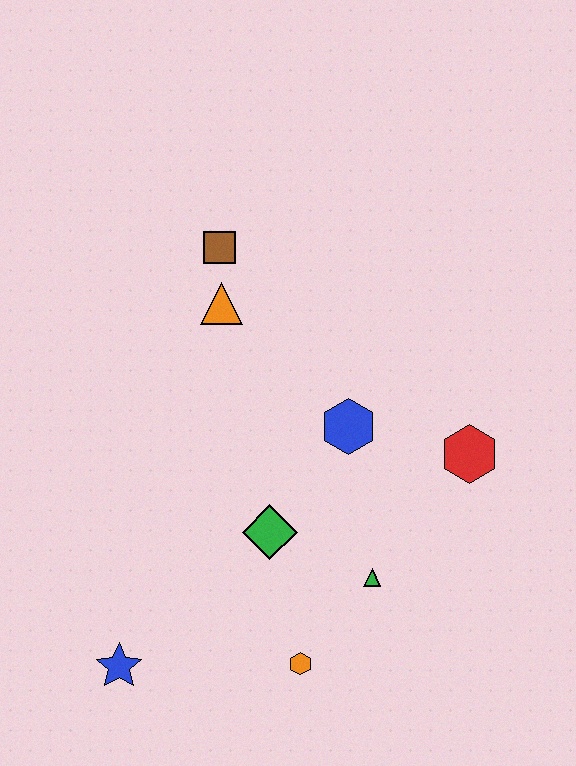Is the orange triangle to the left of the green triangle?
Yes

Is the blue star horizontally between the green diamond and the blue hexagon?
No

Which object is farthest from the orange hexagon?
The brown square is farthest from the orange hexagon.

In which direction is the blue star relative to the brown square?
The blue star is below the brown square.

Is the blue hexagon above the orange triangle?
No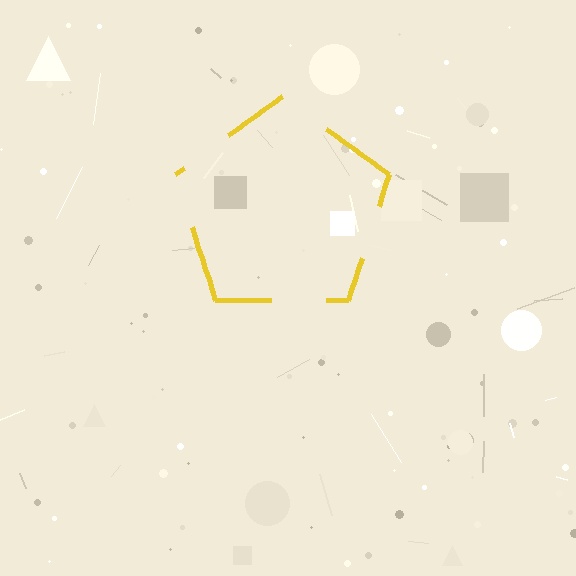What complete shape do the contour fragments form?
The contour fragments form a pentagon.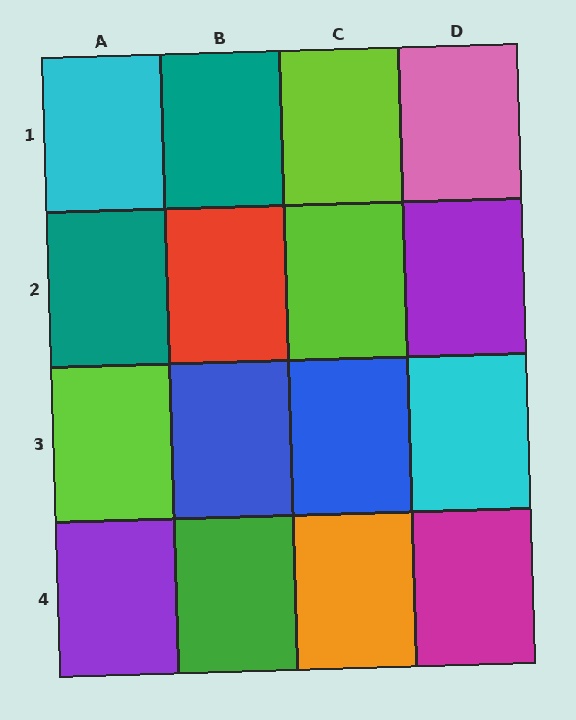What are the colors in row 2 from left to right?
Teal, red, lime, purple.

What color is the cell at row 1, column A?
Cyan.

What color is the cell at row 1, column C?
Lime.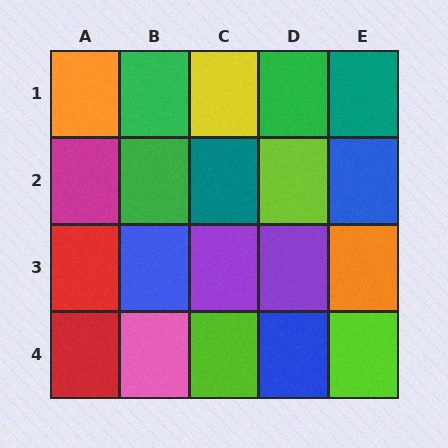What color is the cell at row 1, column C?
Yellow.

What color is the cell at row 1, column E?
Teal.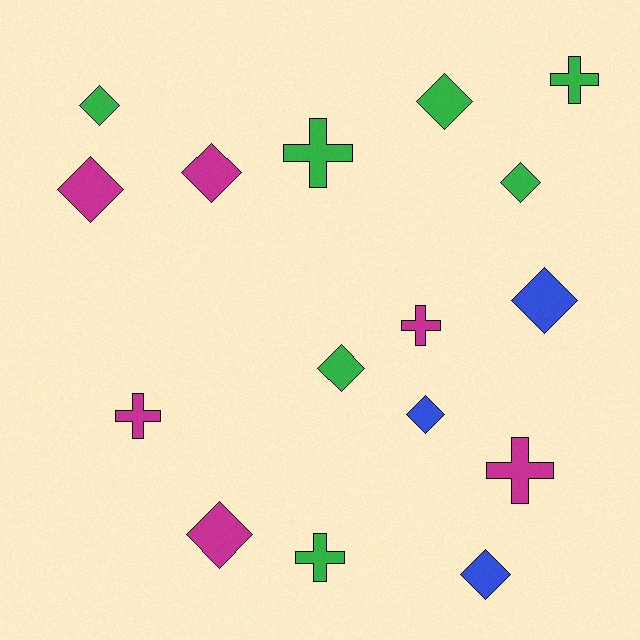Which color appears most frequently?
Green, with 7 objects.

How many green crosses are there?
There are 3 green crosses.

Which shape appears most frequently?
Diamond, with 10 objects.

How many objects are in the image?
There are 16 objects.